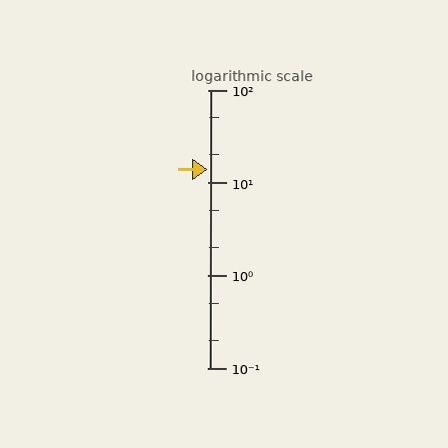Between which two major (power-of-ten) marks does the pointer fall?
The pointer is between 10 and 100.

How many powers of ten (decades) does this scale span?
The scale spans 3 decades, from 0.1 to 100.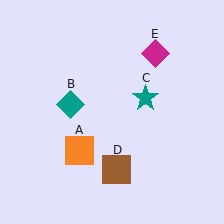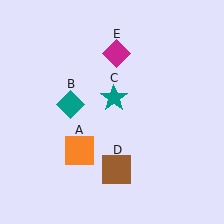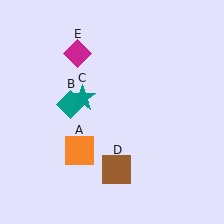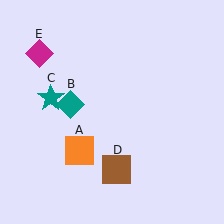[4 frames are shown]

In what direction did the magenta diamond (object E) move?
The magenta diamond (object E) moved left.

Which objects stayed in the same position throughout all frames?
Orange square (object A) and teal diamond (object B) and brown square (object D) remained stationary.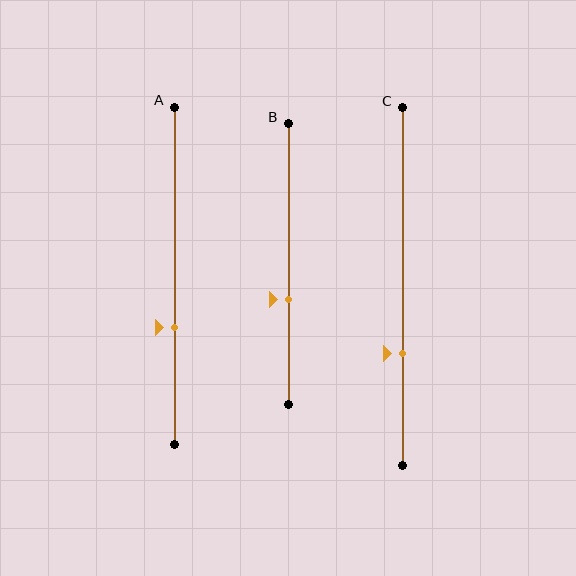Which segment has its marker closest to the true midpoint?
Segment B has its marker closest to the true midpoint.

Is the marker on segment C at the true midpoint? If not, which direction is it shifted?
No, the marker on segment C is shifted downward by about 19% of the segment length.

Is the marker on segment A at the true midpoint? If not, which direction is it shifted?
No, the marker on segment A is shifted downward by about 15% of the segment length.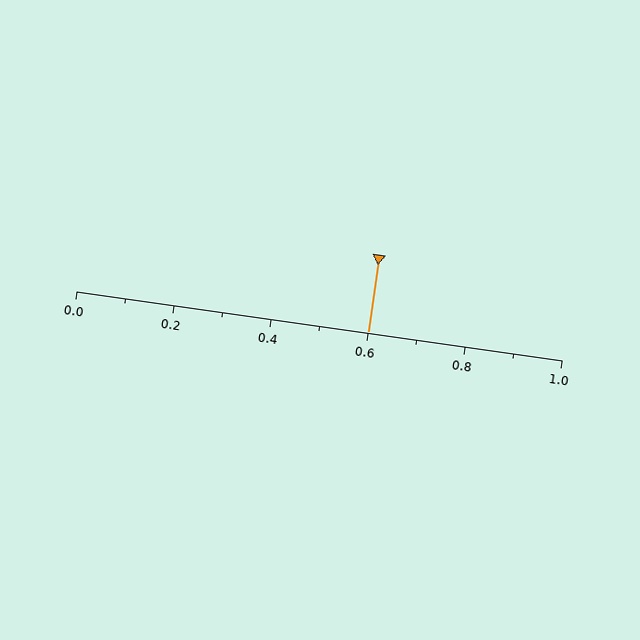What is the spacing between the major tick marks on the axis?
The major ticks are spaced 0.2 apart.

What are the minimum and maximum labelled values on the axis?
The axis runs from 0.0 to 1.0.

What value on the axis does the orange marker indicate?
The marker indicates approximately 0.6.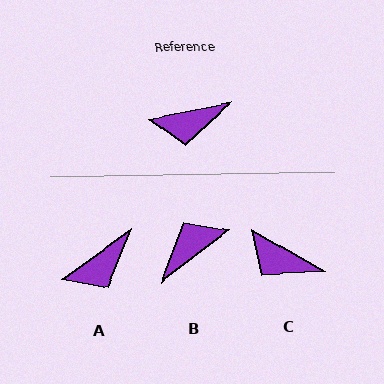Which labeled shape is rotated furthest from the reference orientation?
B, about 154 degrees away.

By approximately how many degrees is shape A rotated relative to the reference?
Approximately 25 degrees counter-clockwise.